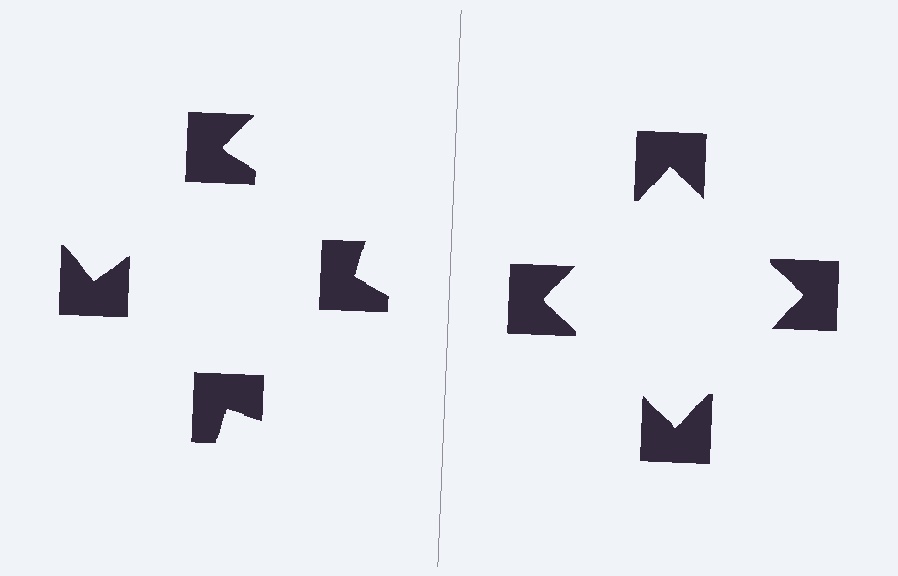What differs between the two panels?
The notched squares are positioned identically on both sides; only the wedge orientations differ. On the right they align to a square; on the left they are misaligned.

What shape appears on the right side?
An illusory square.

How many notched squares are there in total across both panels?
8 — 4 on each side.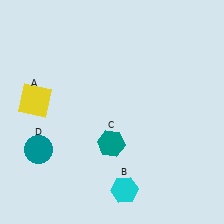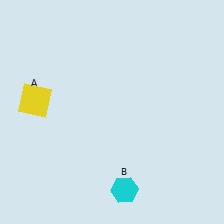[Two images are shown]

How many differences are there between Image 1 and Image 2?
There are 2 differences between the two images.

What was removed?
The teal hexagon (C), the teal circle (D) were removed in Image 2.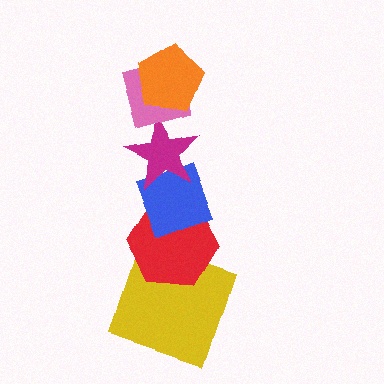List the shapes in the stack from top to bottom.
From top to bottom: the orange pentagon, the pink diamond, the magenta star, the blue diamond, the red hexagon, the yellow square.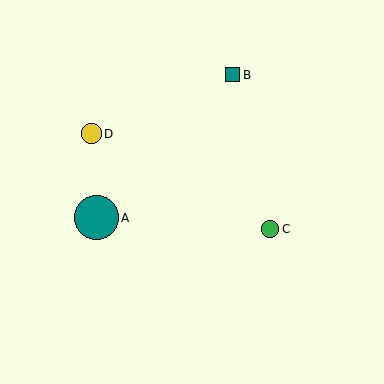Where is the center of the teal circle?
The center of the teal circle is at (96, 218).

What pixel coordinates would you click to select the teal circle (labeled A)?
Click at (96, 218) to select the teal circle A.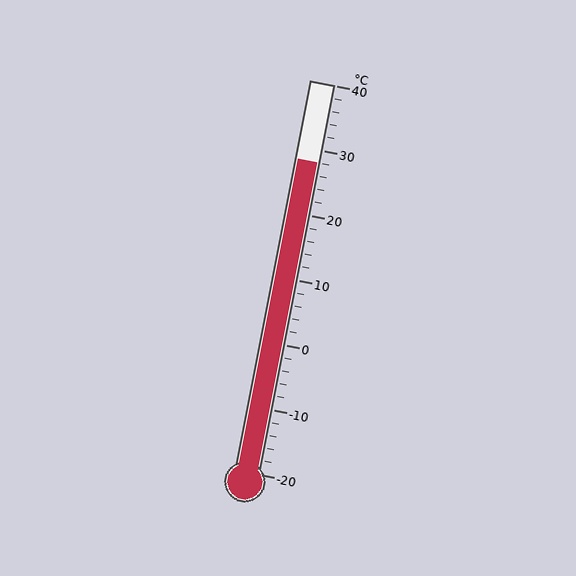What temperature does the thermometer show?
The thermometer shows approximately 28°C.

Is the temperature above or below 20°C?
The temperature is above 20°C.